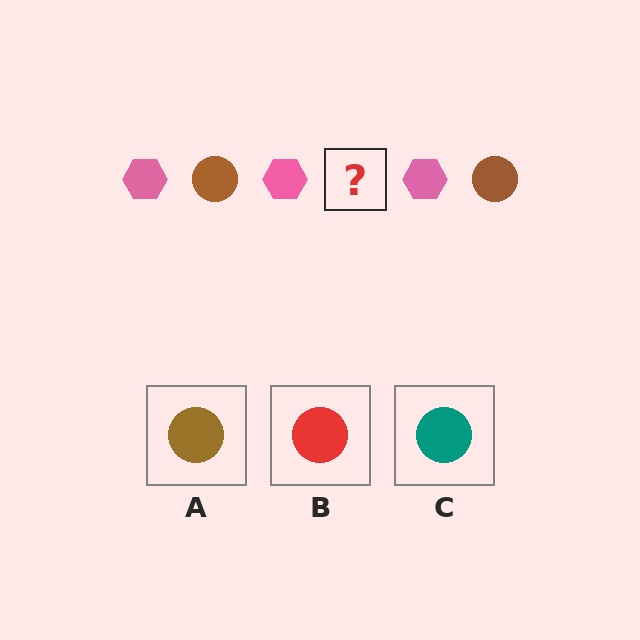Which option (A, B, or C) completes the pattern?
A.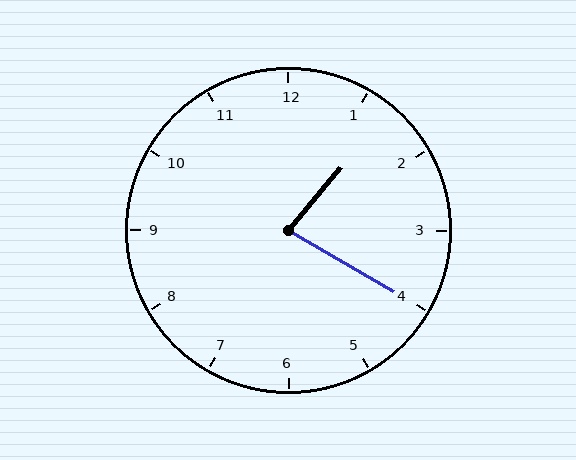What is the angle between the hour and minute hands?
Approximately 80 degrees.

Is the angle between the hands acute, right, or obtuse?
It is acute.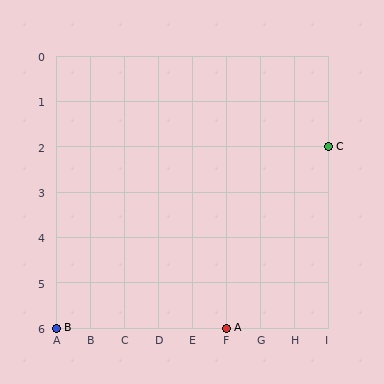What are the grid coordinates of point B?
Point B is at grid coordinates (A, 6).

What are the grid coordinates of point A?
Point A is at grid coordinates (F, 6).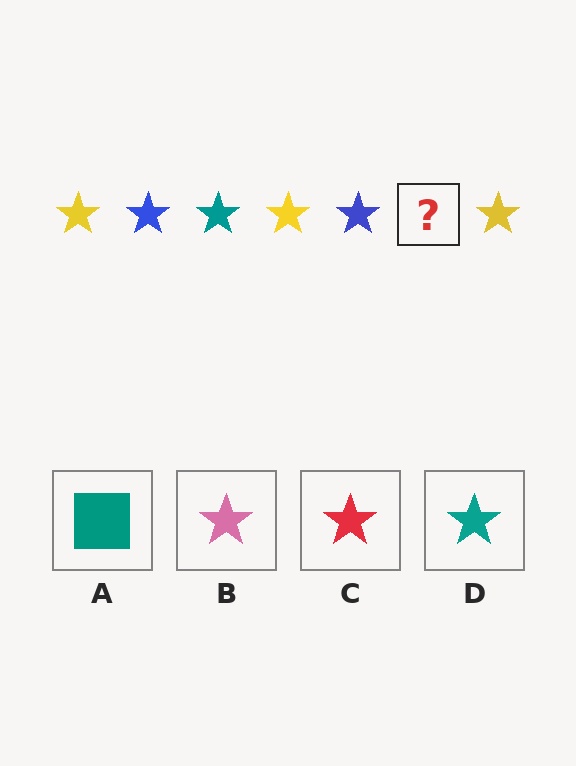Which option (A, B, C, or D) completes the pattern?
D.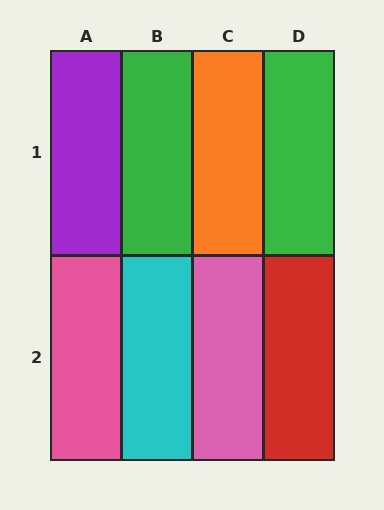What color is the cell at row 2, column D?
Red.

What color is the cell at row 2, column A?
Pink.